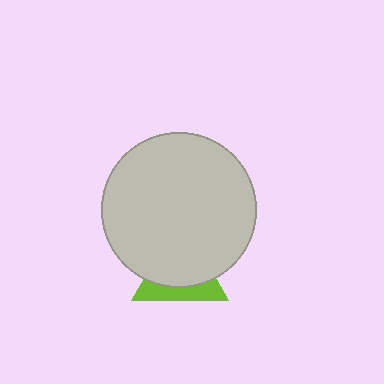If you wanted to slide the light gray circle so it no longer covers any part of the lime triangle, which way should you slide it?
Slide it up — that is the most direct way to separate the two shapes.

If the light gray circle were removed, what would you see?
You would see the complete lime triangle.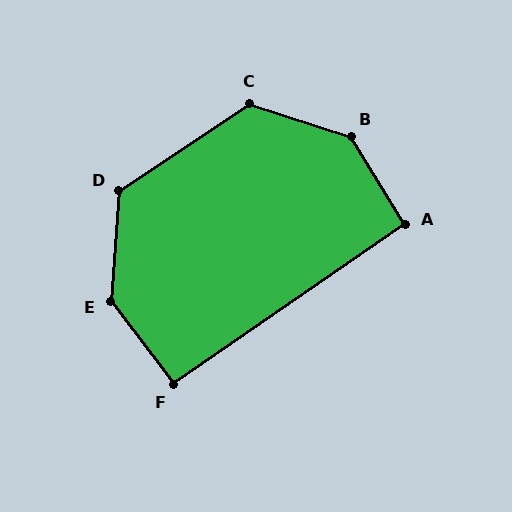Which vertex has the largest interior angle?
B, at approximately 140 degrees.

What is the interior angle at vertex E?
Approximately 139 degrees (obtuse).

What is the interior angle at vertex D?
Approximately 128 degrees (obtuse).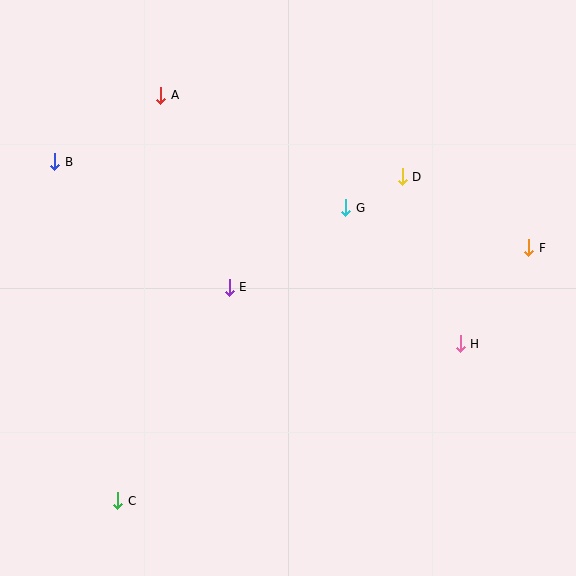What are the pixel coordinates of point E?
Point E is at (229, 287).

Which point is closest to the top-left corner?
Point B is closest to the top-left corner.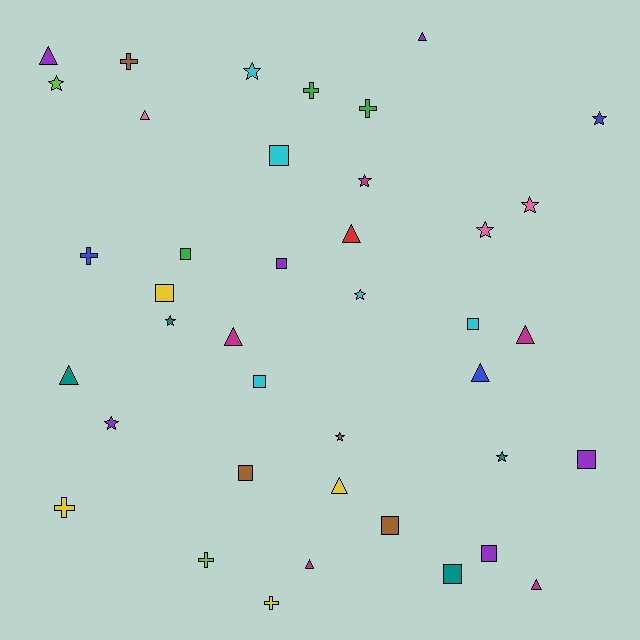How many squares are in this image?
There are 11 squares.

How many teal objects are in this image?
There are 4 teal objects.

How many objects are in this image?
There are 40 objects.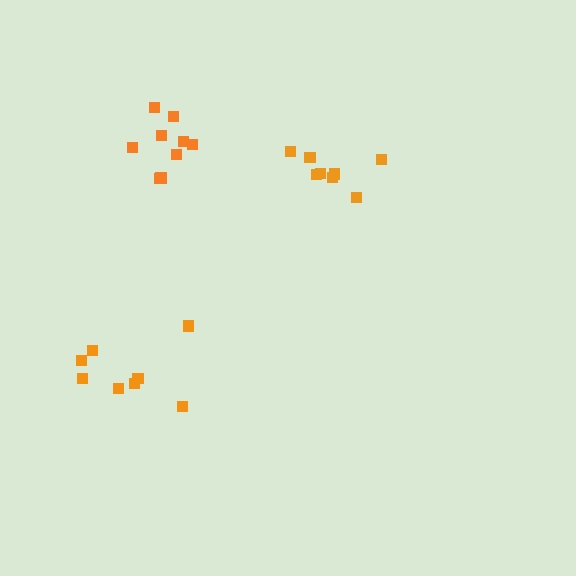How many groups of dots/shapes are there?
There are 3 groups.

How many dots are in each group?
Group 1: 8 dots, Group 2: 8 dots, Group 3: 9 dots (25 total).